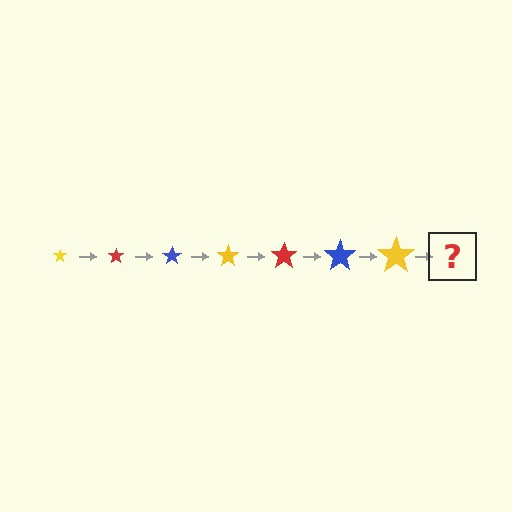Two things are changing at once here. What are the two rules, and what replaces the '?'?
The two rules are that the star grows larger each step and the color cycles through yellow, red, and blue. The '?' should be a red star, larger than the previous one.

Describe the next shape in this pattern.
It should be a red star, larger than the previous one.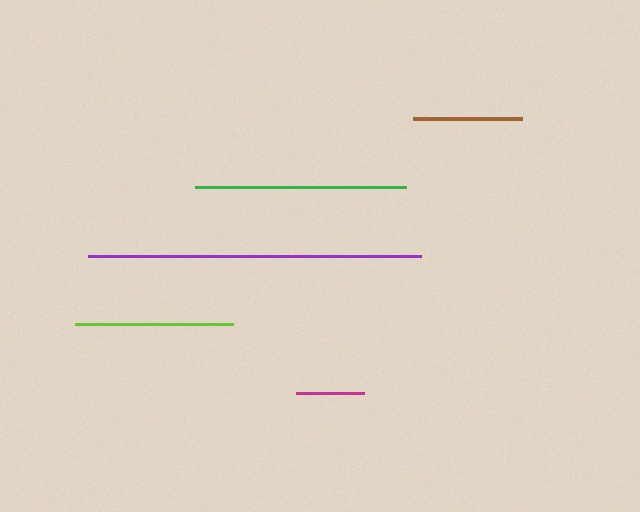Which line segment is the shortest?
The magenta line is the shortest at approximately 68 pixels.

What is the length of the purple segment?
The purple segment is approximately 334 pixels long.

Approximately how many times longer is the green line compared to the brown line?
The green line is approximately 1.9 times the length of the brown line.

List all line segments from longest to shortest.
From longest to shortest: purple, green, lime, brown, magenta.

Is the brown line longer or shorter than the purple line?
The purple line is longer than the brown line.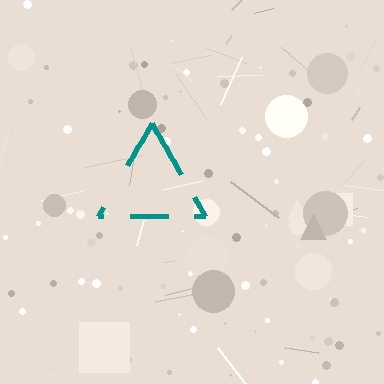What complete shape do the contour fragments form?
The contour fragments form a triangle.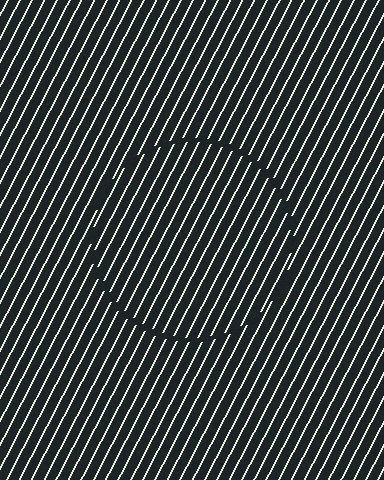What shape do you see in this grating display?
An illusory circle. The interior of the shape contains the same grating, shifted by half a period — the contour is defined by the phase discontinuity where line-ends from the inner and outer gratings abut.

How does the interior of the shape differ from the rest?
The interior of the shape contains the same grating, shifted by half a period — the contour is defined by the phase discontinuity where line-ends from the inner and outer gratings abut.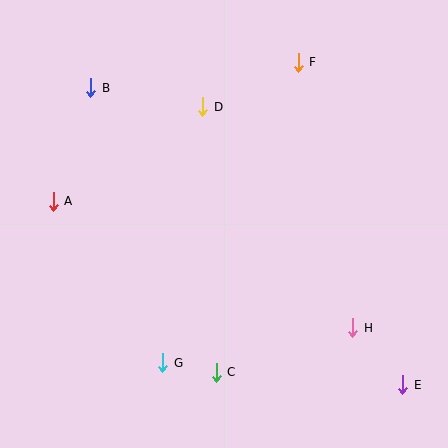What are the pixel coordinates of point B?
Point B is at (91, 88).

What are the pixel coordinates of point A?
Point A is at (53, 201).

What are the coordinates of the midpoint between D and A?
The midpoint between D and A is at (128, 154).